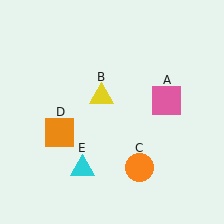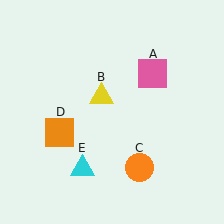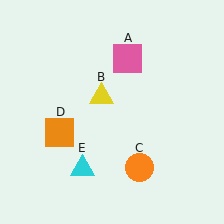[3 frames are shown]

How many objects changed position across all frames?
1 object changed position: pink square (object A).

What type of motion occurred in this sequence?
The pink square (object A) rotated counterclockwise around the center of the scene.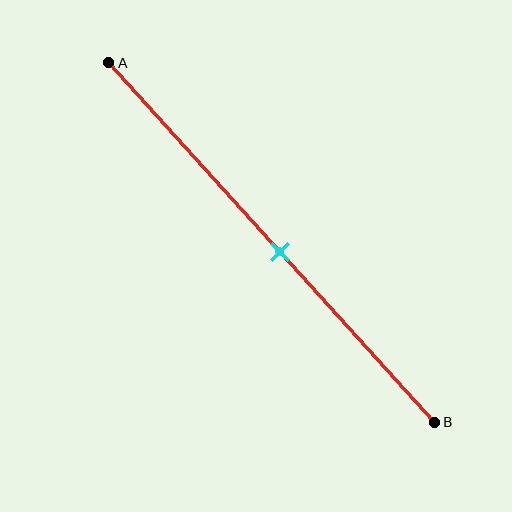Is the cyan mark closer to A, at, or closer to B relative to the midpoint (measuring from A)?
The cyan mark is approximately at the midpoint of segment AB.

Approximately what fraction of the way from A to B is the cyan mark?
The cyan mark is approximately 55% of the way from A to B.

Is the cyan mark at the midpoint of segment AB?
Yes, the mark is approximately at the midpoint.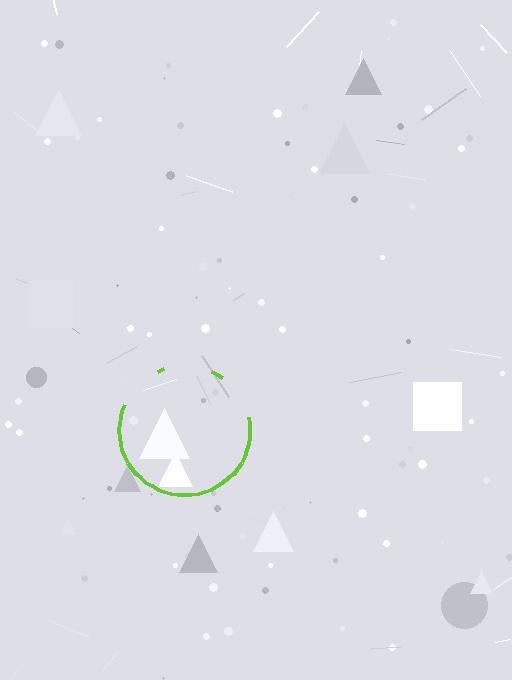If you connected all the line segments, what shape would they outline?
They would outline a circle.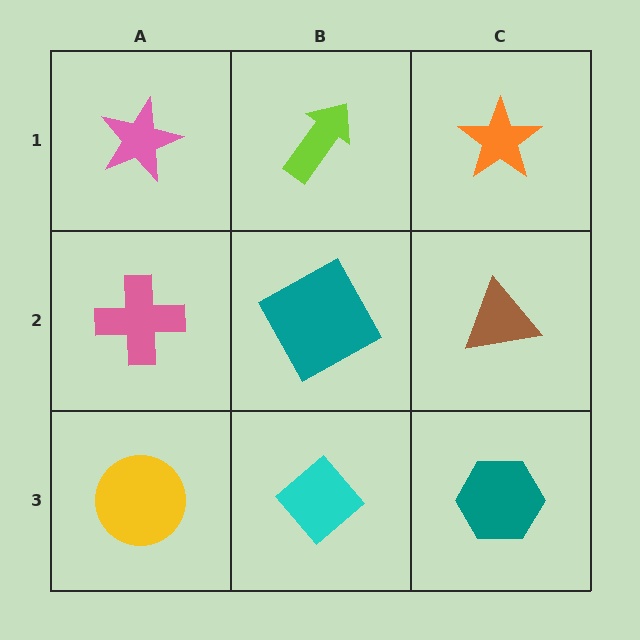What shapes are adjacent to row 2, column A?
A pink star (row 1, column A), a yellow circle (row 3, column A), a teal square (row 2, column B).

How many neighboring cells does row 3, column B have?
3.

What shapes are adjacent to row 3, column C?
A brown triangle (row 2, column C), a cyan diamond (row 3, column B).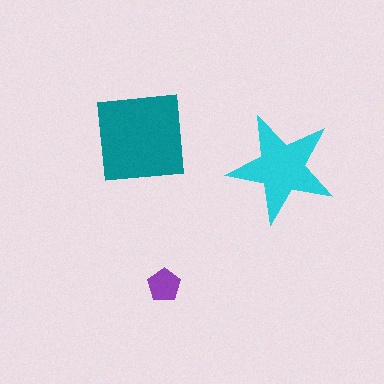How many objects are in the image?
There are 3 objects in the image.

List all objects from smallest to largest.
The purple pentagon, the cyan star, the teal square.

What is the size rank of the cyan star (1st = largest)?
2nd.